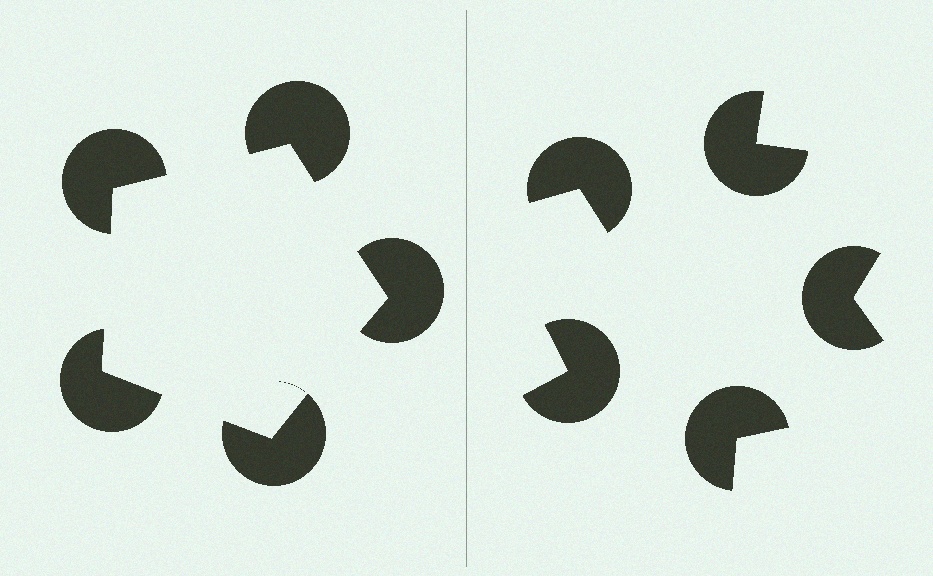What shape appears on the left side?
An illusory pentagon.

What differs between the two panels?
The pac-man discs are positioned identically on both sides; only the wedge orientations differ. On the left they align to a pentagon; on the right they are misaligned.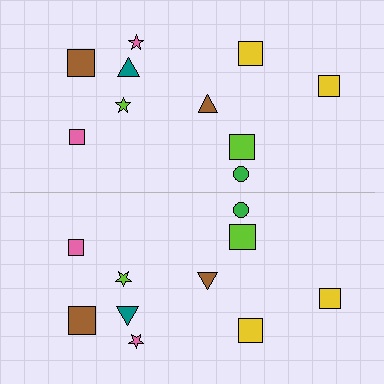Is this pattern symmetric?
Yes, this pattern has bilateral (reflection) symmetry.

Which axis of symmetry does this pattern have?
The pattern has a horizontal axis of symmetry running through the center of the image.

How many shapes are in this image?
There are 20 shapes in this image.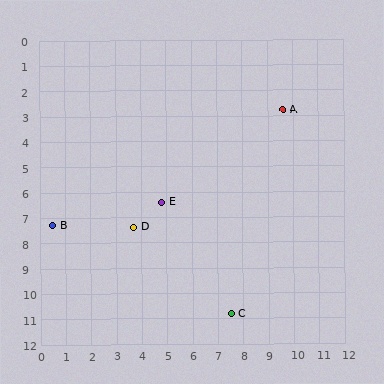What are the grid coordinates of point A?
Point A is at approximately (9.6, 2.8).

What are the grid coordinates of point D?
Point D is at approximately (3.7, 7.4).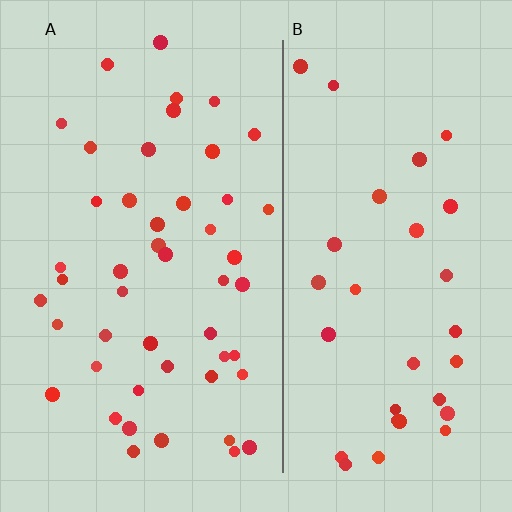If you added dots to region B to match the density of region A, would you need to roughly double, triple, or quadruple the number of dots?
Approximately double.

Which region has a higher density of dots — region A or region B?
A (the left).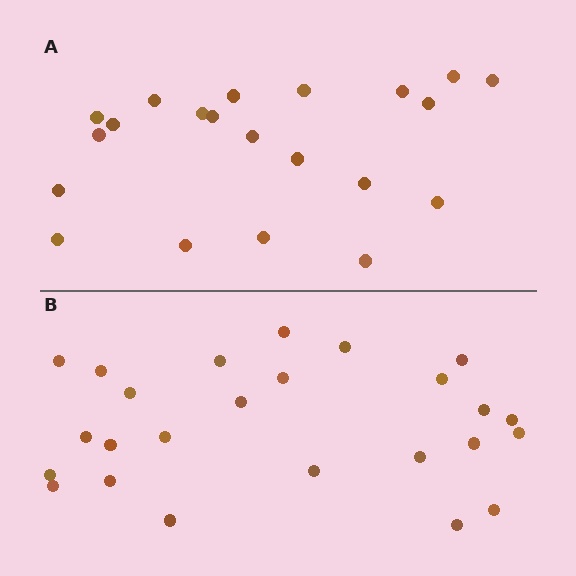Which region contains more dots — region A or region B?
Region B (the bottom region) has more dots.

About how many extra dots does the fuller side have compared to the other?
Region B has about 4 more dots than region A.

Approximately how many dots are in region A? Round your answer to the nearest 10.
About 20 dots. (The exact count is 21, which rounds to 20.)